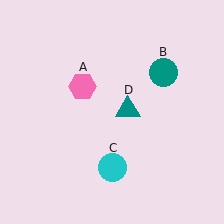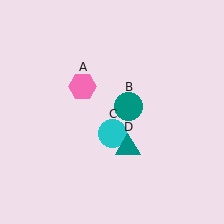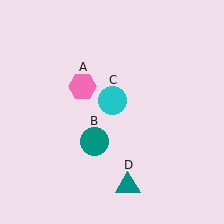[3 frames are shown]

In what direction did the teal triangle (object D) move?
The teal triangle (object D) moved down.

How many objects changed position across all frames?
3 objects changed position: teal circle (object B), cyan circle (object C), teal triangle (object D).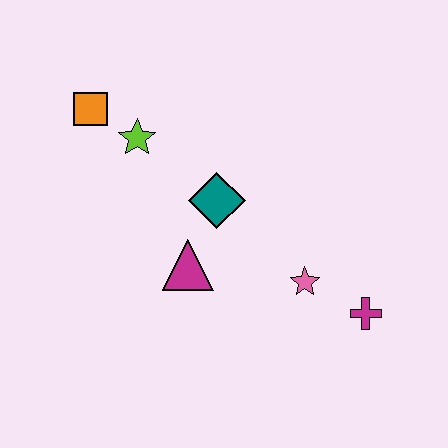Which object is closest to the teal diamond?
The magenta triangle is closest to the teal diamond.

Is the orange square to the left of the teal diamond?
Yes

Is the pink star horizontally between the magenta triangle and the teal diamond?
No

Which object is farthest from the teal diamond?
The magenta cross is farthest from the teal diamond.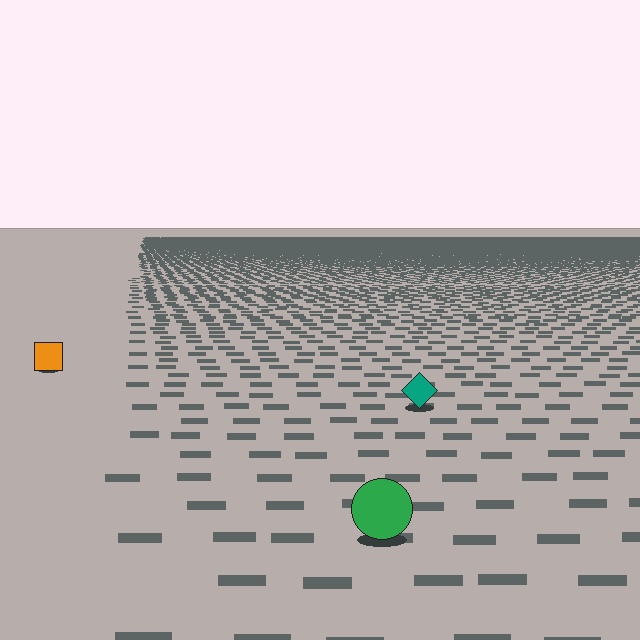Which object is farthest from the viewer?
The orange square is farthest from the viewer. It appears smaller and the ground texture around it is denser.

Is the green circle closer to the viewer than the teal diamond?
Yes. The green circle is closer — you can tell from the texture gradient: the ground texture is coarser near it.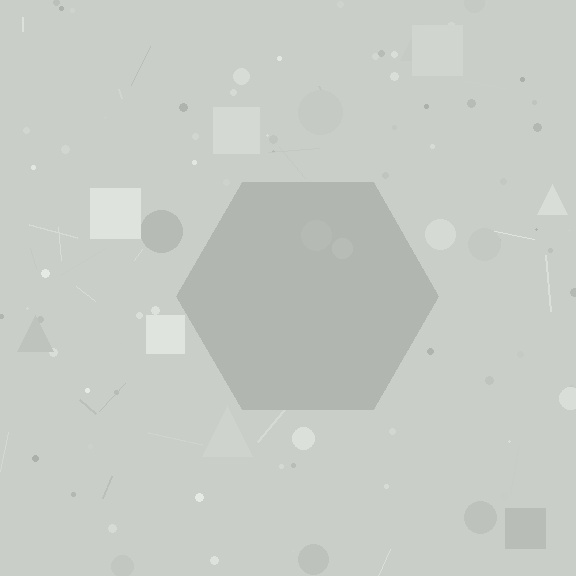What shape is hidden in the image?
A hexagon is hidden in the image.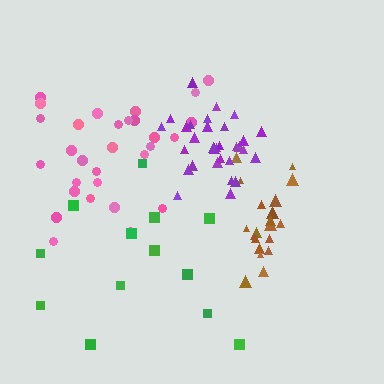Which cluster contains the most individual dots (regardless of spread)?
Purple (31).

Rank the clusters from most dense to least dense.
purple, brown, pink, green.